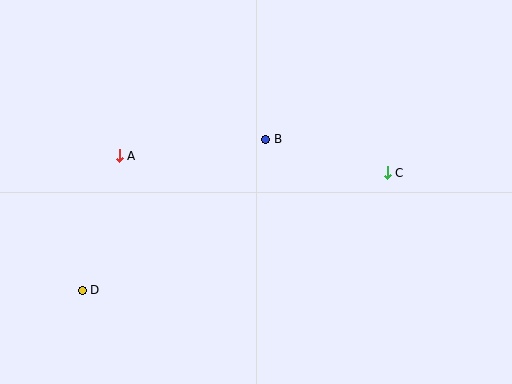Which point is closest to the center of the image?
Point B at (266, 139) is closest to the center.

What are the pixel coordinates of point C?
Point C is at (387, 173).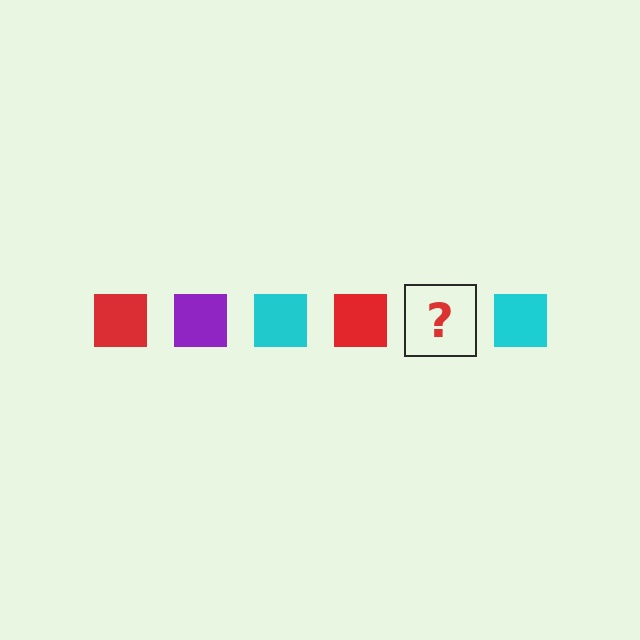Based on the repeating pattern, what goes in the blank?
The blank should be a purple square.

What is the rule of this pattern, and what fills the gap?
The rule is that the pattern cycles through red, purple, cyan squares. The gap should be filled with a purple square.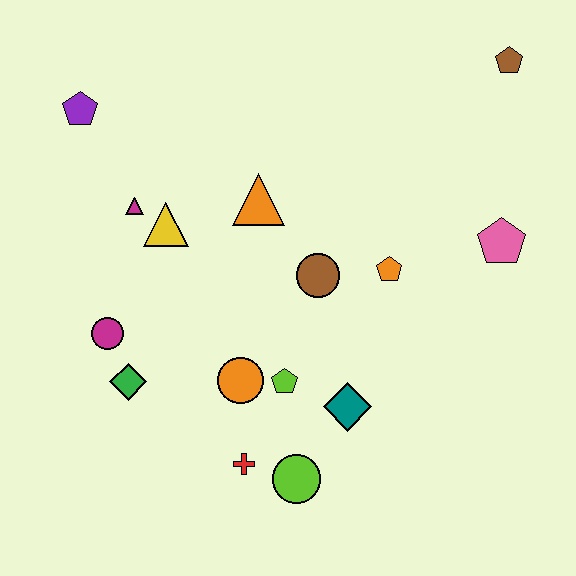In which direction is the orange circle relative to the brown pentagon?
The orange circle is below the brown pentagon.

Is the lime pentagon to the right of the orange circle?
Yes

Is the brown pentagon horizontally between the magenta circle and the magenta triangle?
No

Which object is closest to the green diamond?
The magenta circle is closest to the green diamond.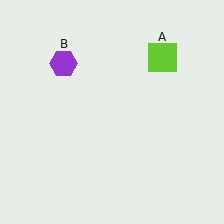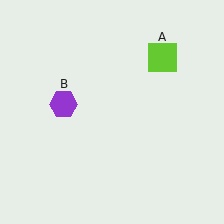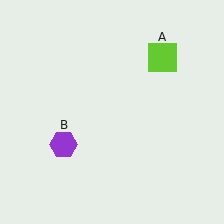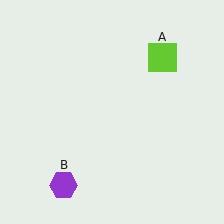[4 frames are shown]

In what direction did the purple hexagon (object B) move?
The purple hexagon (object B) moved down.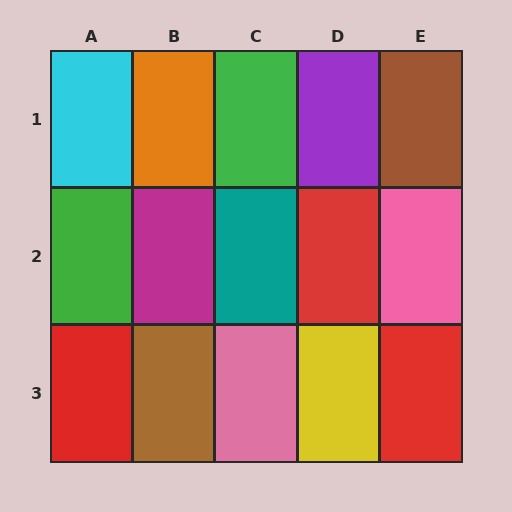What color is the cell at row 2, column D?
Red.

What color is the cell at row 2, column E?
Pink.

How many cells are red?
3 cells are red.